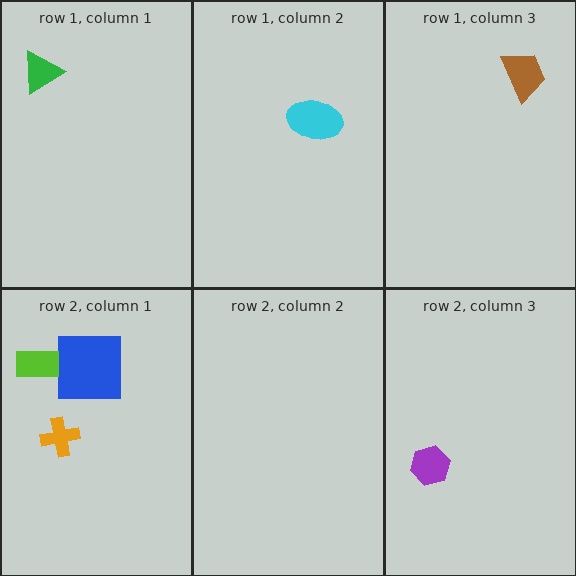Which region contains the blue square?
The row 2, column 1 region.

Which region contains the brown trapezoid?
The row 1, column 3 region.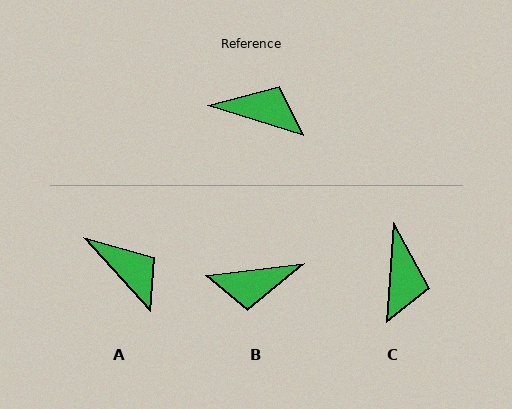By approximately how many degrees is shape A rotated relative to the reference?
Approximately 30 degrees clockwise.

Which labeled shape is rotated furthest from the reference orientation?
B, about 155 degrees away.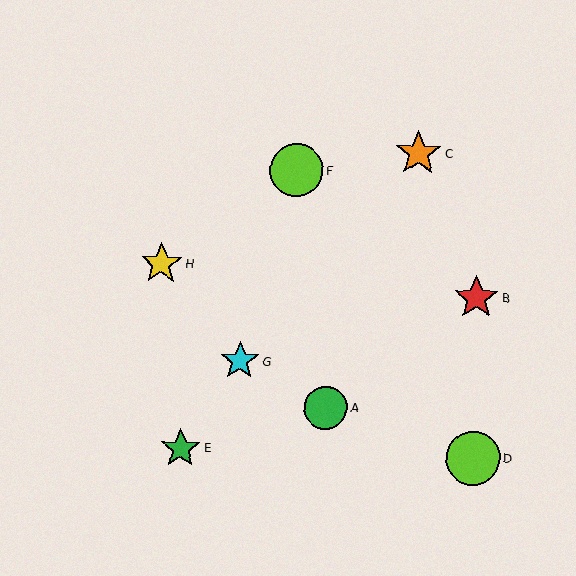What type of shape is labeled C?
Shape C is an orange star.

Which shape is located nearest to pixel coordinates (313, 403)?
The green circle (labeled A) at (326, 407) is nearest to that location.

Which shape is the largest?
The lime circle (labeled D) is the largest.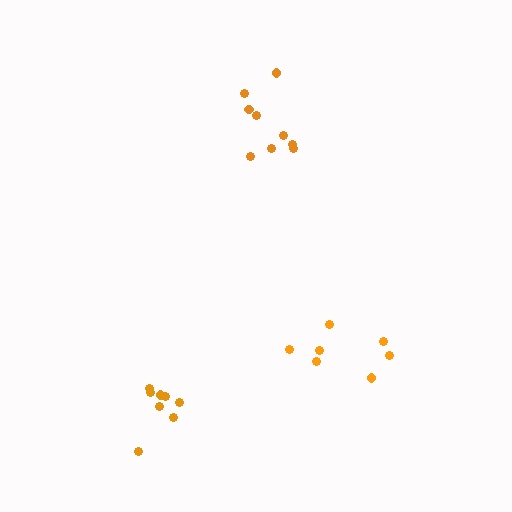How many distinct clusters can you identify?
There are 3 distinct clusters.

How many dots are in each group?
Group 1: 7 dots, Group 2: 9 dots, Group 3: 8 dots (24 total).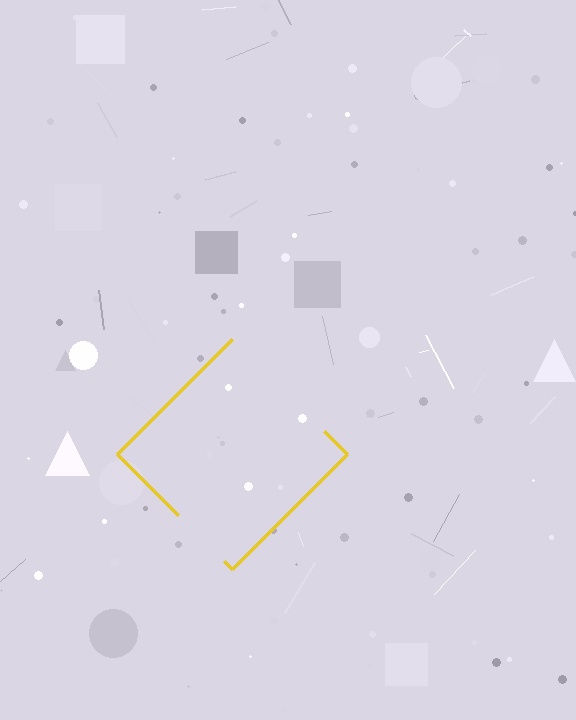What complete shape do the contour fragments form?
The contour fragments form a diamond.